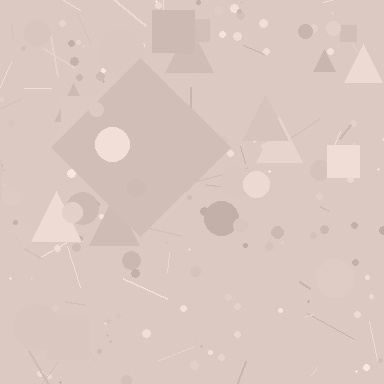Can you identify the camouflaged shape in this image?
The camouflaged shape is a diamond.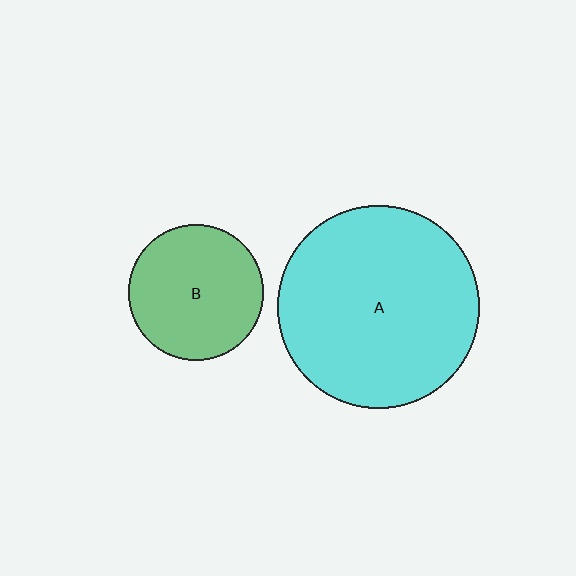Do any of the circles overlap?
No, none of the circles overlap.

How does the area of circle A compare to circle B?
Approximately 2.2 times.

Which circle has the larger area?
Circle A (cyan).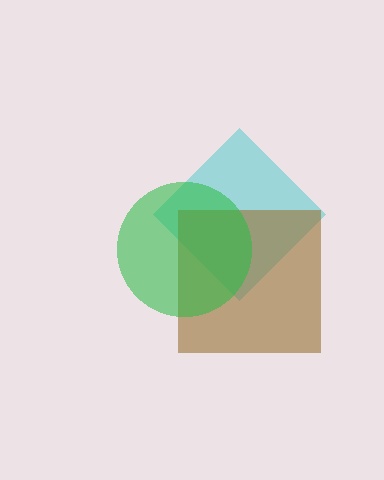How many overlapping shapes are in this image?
There are 3 overlapping shapes in the image.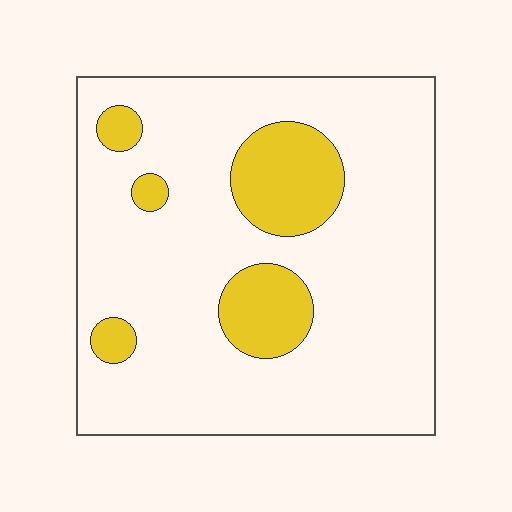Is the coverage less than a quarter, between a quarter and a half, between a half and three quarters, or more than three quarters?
Less than a quarter.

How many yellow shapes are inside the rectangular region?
5.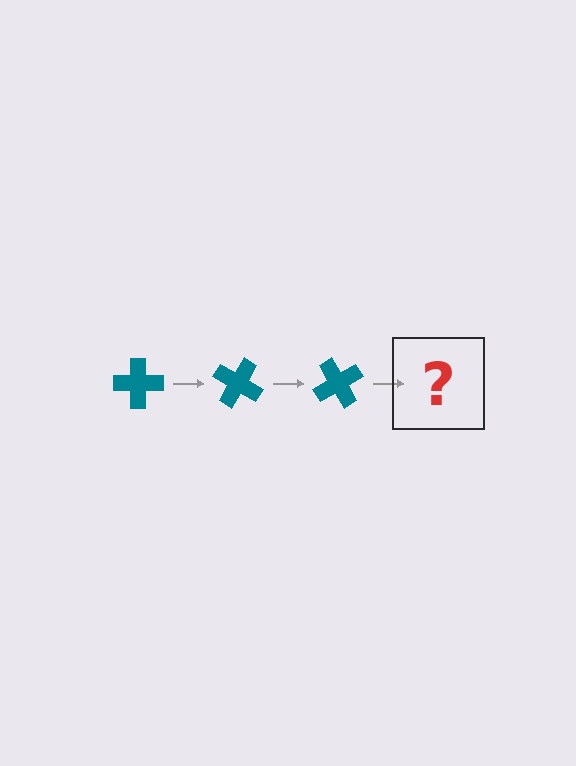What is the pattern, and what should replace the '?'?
The pattern is that the cross rotates 30 degrees each step. The '?' should be a teal cross rotated 90 degrees.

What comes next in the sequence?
The next element should be a teal cross rotated 90 degrees.